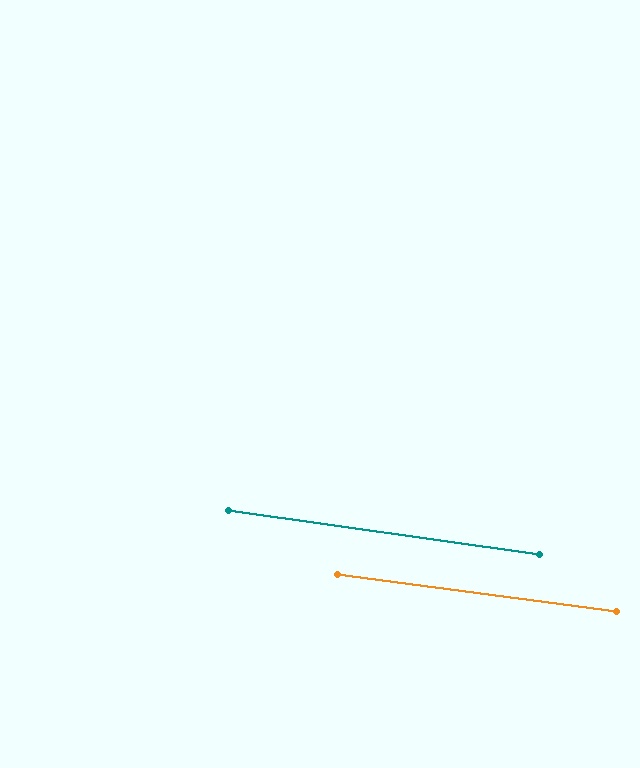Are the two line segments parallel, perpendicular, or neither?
Parallel — their directions differ by only 0.6°.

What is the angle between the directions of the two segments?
Approximately 1 degree.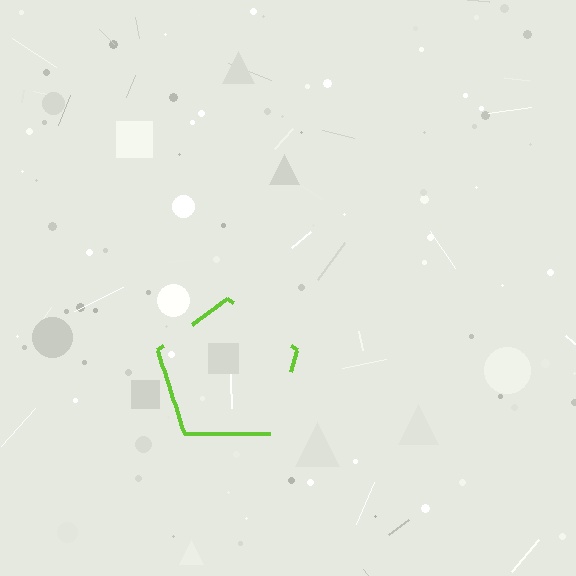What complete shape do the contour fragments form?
The contour fragments form a pentagon.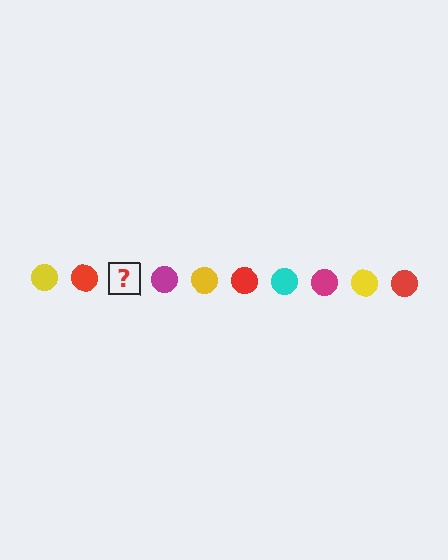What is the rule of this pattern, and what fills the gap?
The rule is that the pattern cycles through yellow, red, cyan, magenta circles. The gap should be filled with a cyan circle.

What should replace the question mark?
The question mark should be replaced with a cyan circle.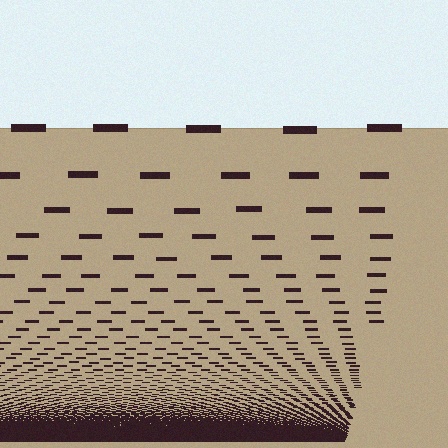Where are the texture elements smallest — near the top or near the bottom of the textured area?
Near the bottom.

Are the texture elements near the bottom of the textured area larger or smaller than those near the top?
Smaller. The gradient is inverted — elements near the bottom are smaller and denser.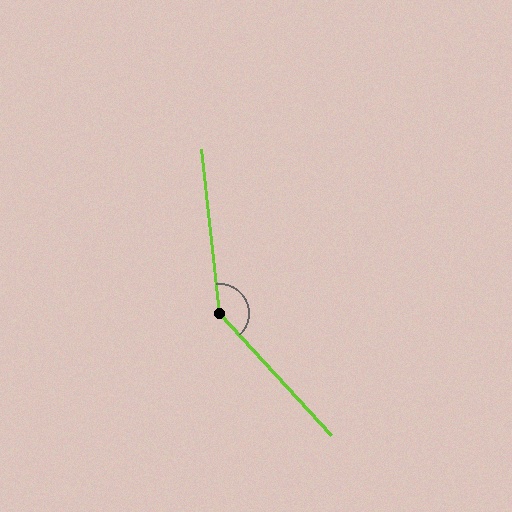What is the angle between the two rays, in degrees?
Approximately 143 degrees.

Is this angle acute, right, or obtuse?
It is obtuse.